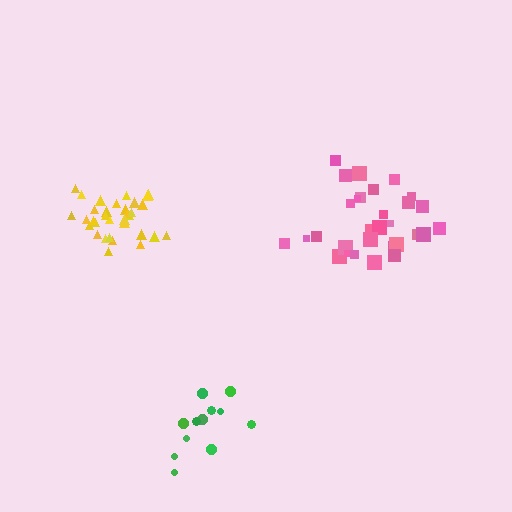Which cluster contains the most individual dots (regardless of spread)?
Yellow (34).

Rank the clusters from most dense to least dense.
yellow, pink, green.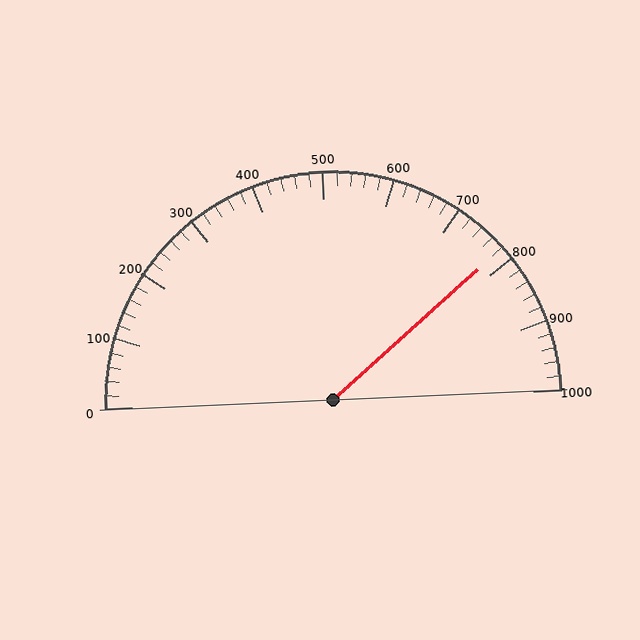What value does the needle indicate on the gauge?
The needle indicates approximately 780.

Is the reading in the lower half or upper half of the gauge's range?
The reading is in the upper half of the range (0 to 1000).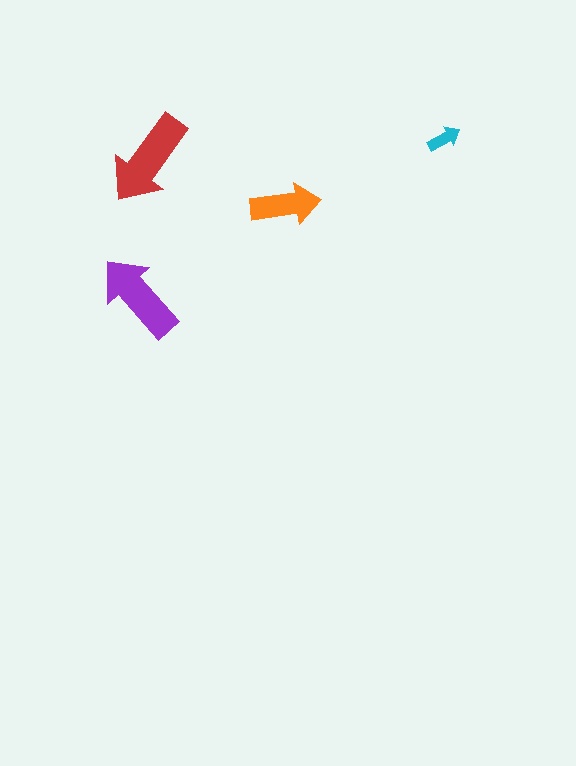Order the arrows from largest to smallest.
the red one, the purple one, the orange one, the cyan one.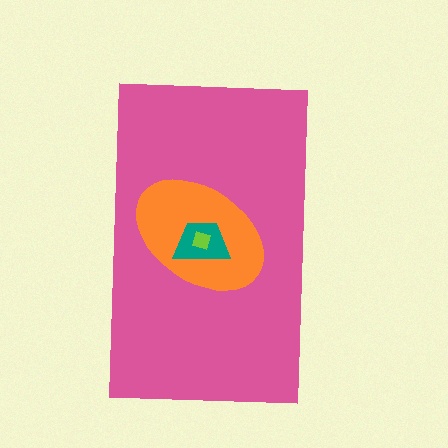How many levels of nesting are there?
4.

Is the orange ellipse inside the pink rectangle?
Yes.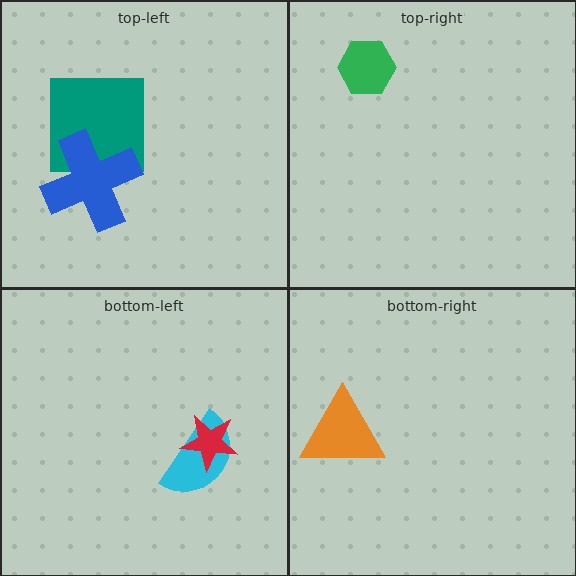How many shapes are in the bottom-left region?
2.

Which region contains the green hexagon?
The top-right region.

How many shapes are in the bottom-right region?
1.